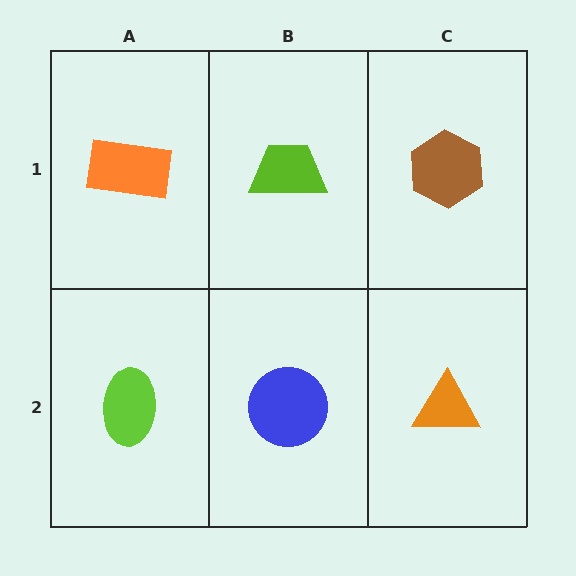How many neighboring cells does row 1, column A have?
2.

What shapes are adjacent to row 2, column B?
A lime trapezoid (row 1, column B), a lime ellipse (row 2, column A), an orange triangle (row 2, column C).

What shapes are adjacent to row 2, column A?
An orange rectangle (row 1, column A), a blue circle (row 2, column B).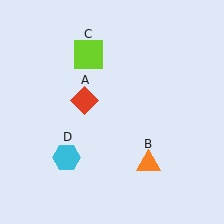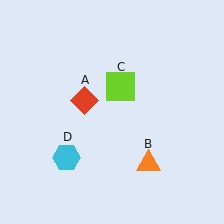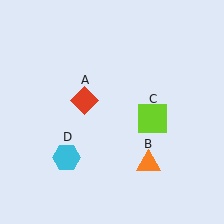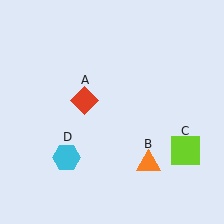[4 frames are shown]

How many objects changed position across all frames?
1 object changed position: lime square (object C).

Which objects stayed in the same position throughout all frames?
Red diamond (object A) and orange triangle (object B) and cyan hexagon (object D) remained stationary.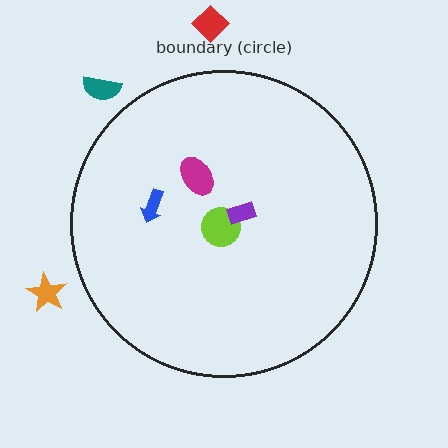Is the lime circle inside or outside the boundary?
Inside.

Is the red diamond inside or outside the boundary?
Outside.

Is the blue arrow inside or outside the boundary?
Inside.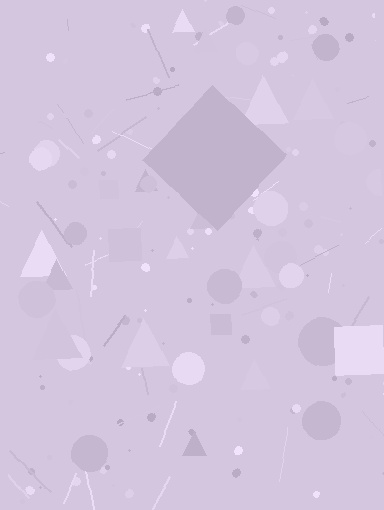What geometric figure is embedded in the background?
A diamond is embedded in the background.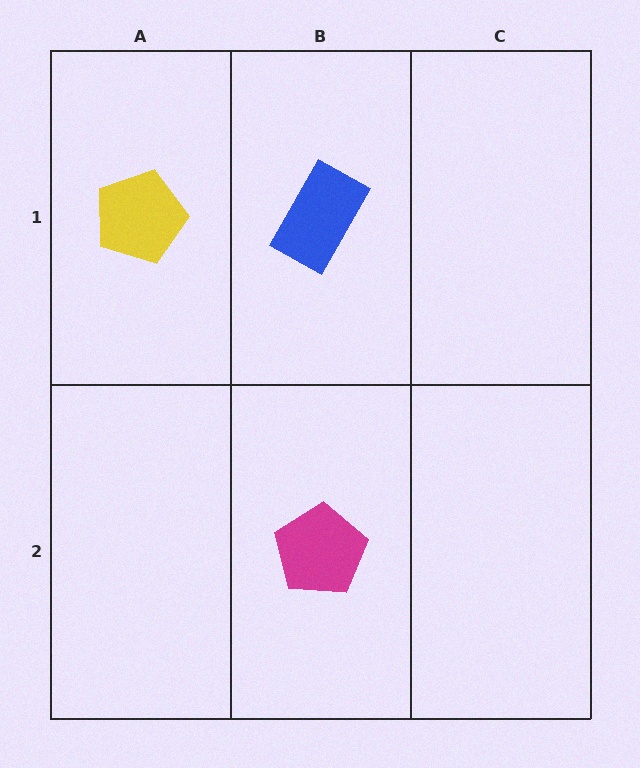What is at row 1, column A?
A yellow pentagon.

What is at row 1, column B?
A blue rectangle.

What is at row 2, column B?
A magenta pentagon.